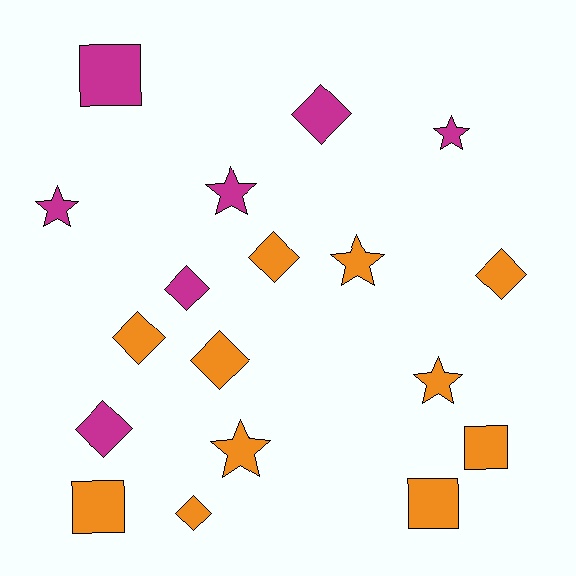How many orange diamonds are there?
There are 5 orange diamonds.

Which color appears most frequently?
Orange, with 11 objects.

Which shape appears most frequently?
Diamond, with 8 objects.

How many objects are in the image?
There are 18 objects.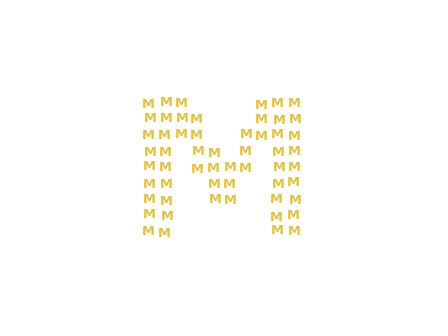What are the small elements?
The small elements are letter M's.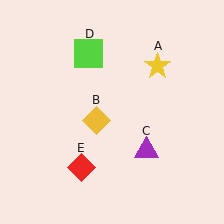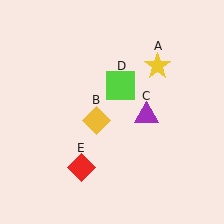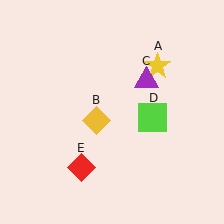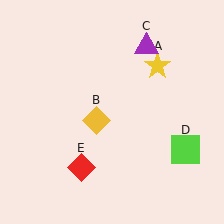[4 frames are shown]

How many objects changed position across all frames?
2 objects changed position: purple triangle (object C), lime square (object D).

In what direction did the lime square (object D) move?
The lime square (object D) moved down and to the right.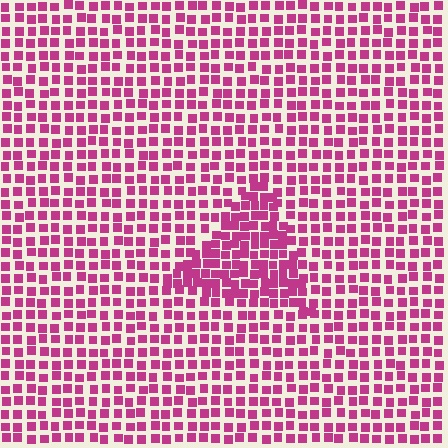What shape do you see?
I see a triangle.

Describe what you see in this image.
The image contains small magenta elements arranged at two different densities. A triangle-shaped region is visible where the elements are more densely packed than the surrounding area.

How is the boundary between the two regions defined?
The boundary is defined by a change in element density (approximately 1.7x ratio). All elements are the same color, size, and shape.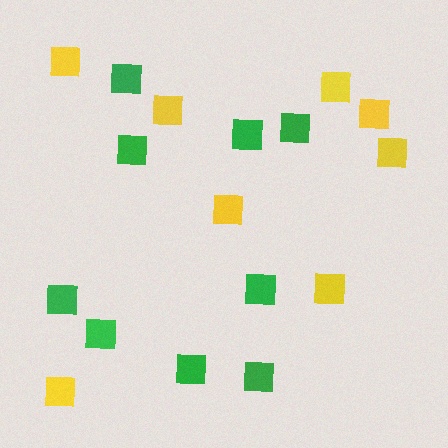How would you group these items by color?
There are 2 groups: one group of green squares (9) and one group of yellow squares (8).